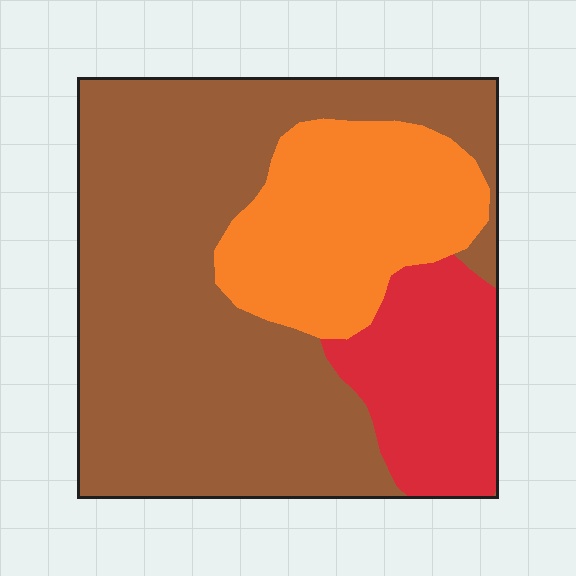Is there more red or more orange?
Orange.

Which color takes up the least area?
Red, at roughly 15%.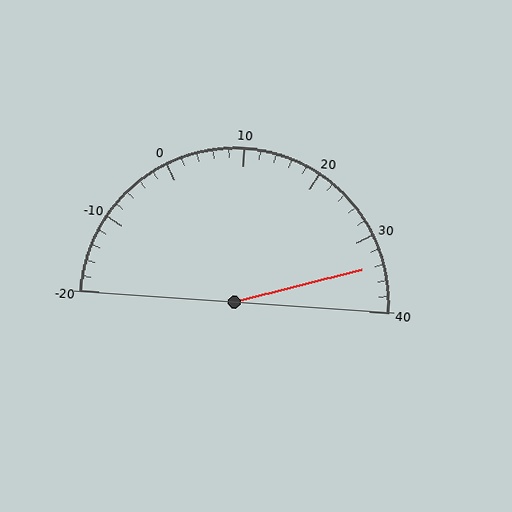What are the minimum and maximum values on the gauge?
The gauge ranges from -20 to 40.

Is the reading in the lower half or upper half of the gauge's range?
The reading is in the upper half of the range (-20 to 40).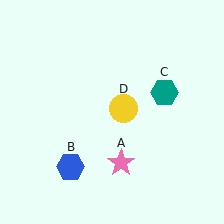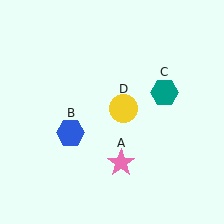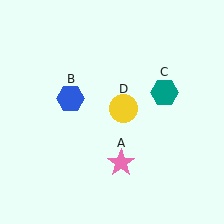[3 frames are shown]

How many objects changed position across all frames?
1 object changed position: blue hexagon (object B).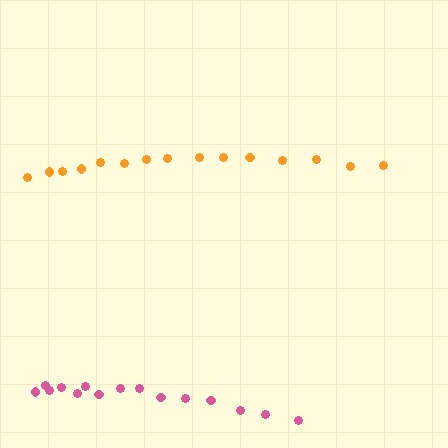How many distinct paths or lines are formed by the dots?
There are 2 distinct paths.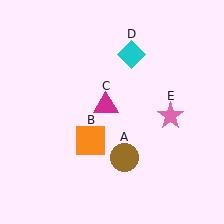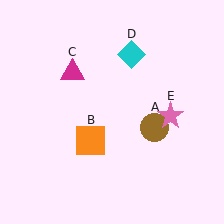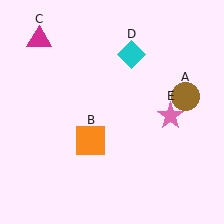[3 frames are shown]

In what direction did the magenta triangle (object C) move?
The magenta triangle (object C) moved up and to the left.